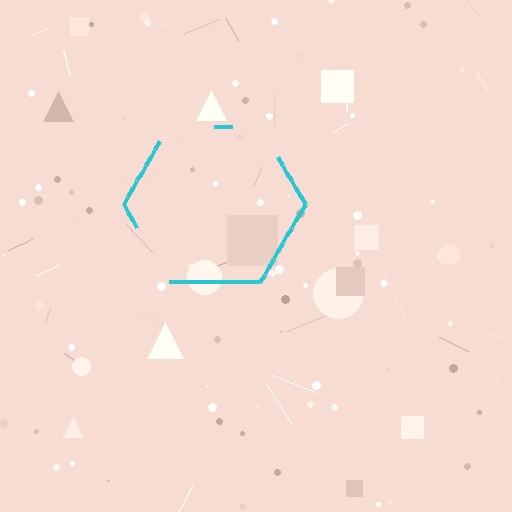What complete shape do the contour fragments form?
The contour fragments form a hexagon.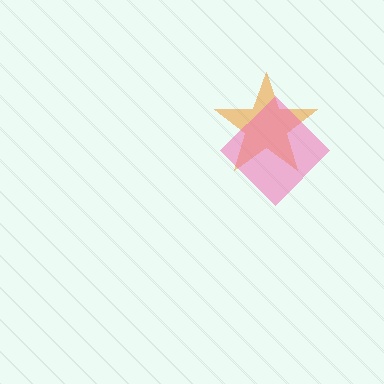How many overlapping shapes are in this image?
There are 2 overlapping shapes in the image.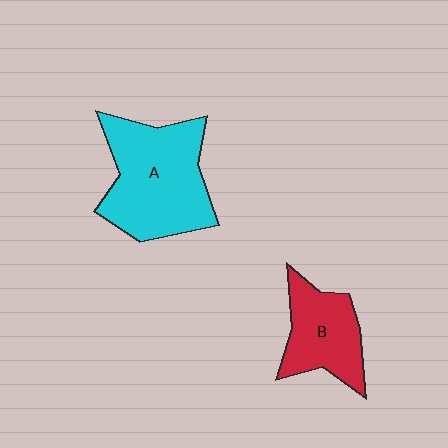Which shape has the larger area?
Shape A (cyan).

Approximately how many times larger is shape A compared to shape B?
Approximately 1.7 times.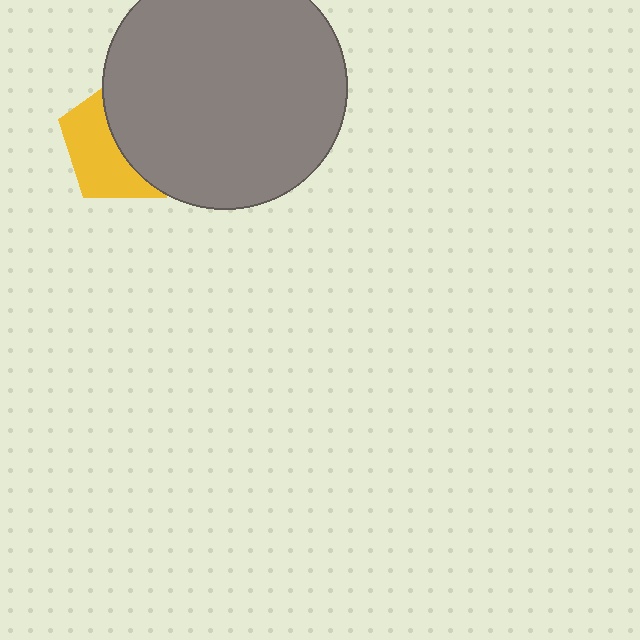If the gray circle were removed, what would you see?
You would see the complete yellow pentagon.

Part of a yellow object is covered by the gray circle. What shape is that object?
It is a pentagon.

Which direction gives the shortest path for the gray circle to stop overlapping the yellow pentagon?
Moving right gives the shortest separation.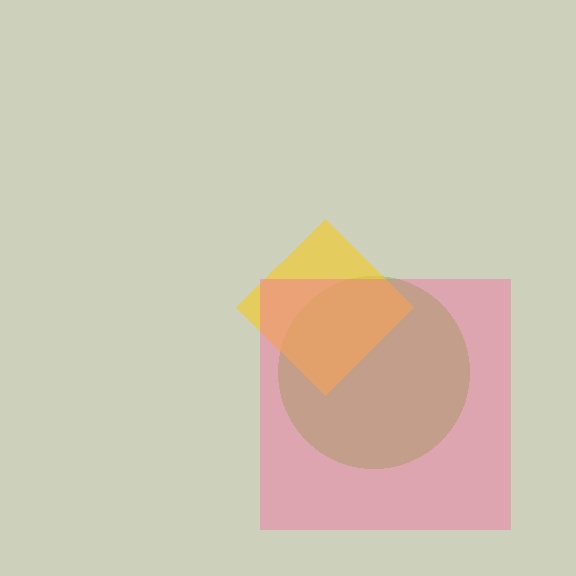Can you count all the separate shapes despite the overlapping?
Yes, there are 3 separate shapes.